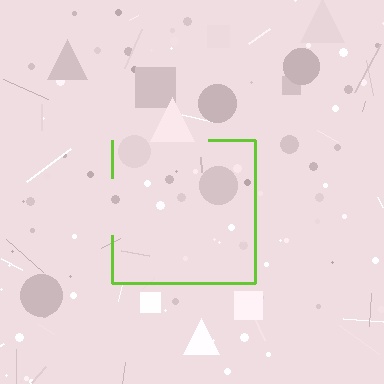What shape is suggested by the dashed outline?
The dashed outline suggests a square.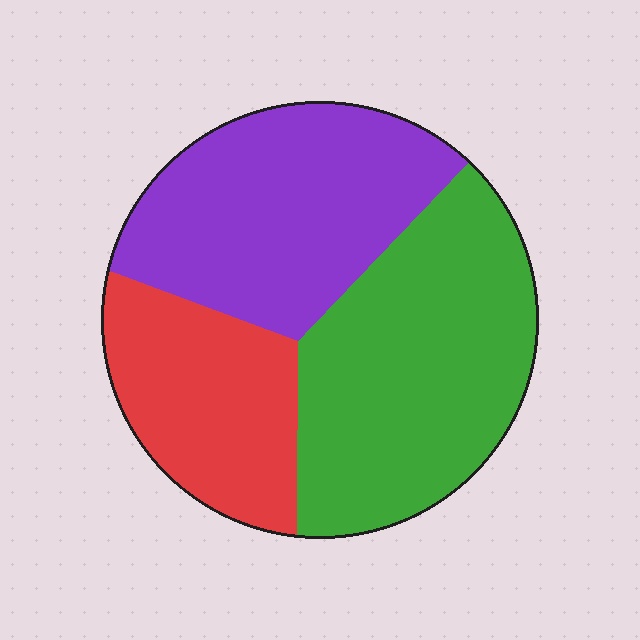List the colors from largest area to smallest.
From largest to smallest: green, purple, red.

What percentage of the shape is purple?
Purple takes up about one third (1/3) of the shape.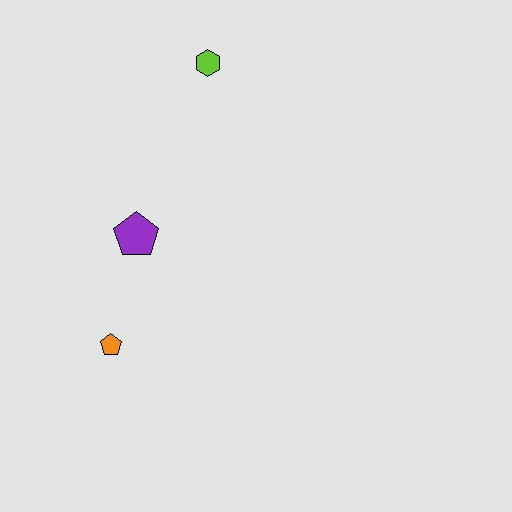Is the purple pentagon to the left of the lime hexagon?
Yes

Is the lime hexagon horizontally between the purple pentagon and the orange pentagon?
No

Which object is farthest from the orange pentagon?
The lime hexagon is farthest from the orange pentagon.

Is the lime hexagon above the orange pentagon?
Yes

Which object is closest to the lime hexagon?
The purple pentagon is closest to the lime hexagon.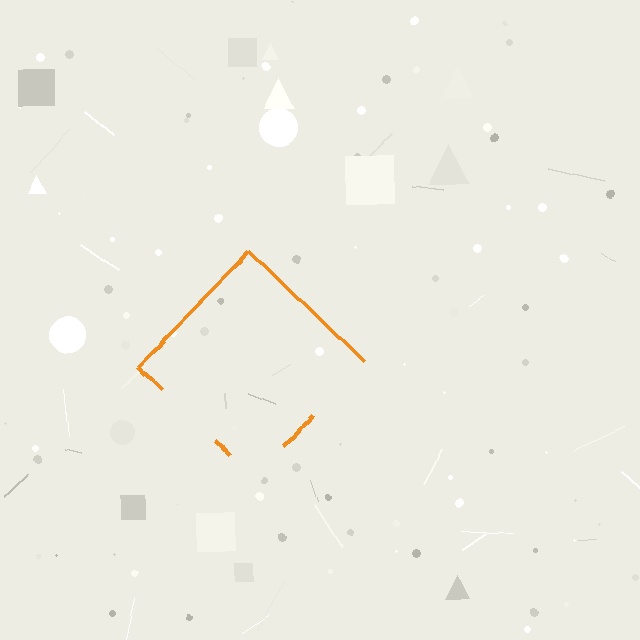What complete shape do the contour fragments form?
The contour fragments form a diamond.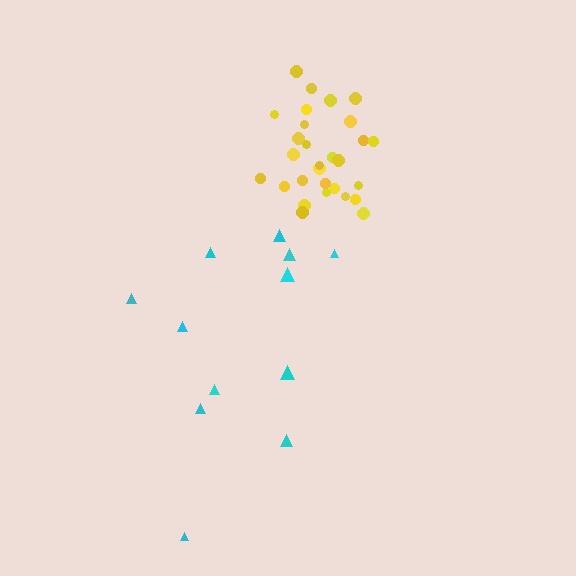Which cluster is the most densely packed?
Yellow.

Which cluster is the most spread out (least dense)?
Cyan.